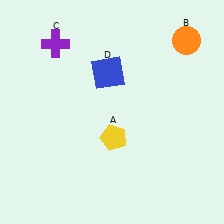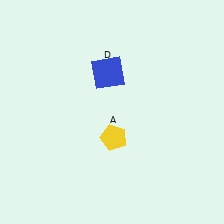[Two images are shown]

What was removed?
The purple cross (C), the orange circle (B) were removed in Image 2.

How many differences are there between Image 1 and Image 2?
There are 2 differences between the two images.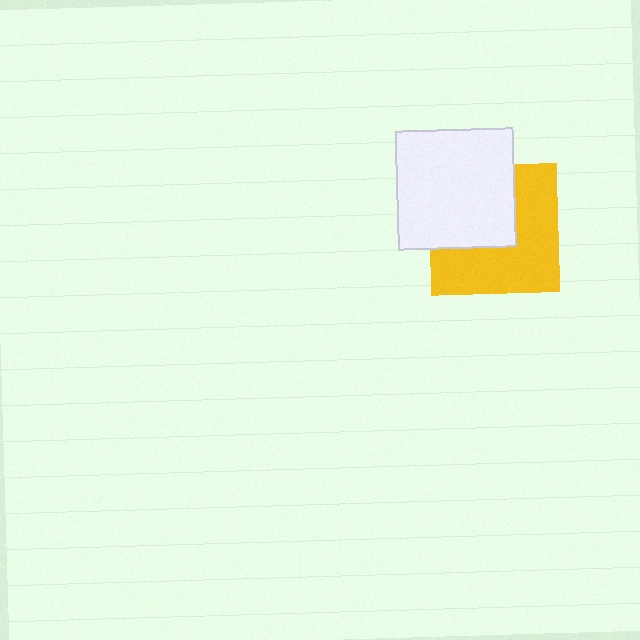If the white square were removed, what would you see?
You would see the complete yellow square.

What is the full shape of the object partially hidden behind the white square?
The partially hidden object is a yellow square.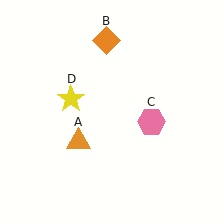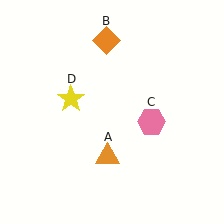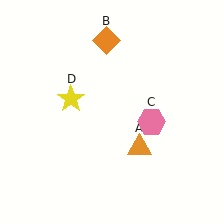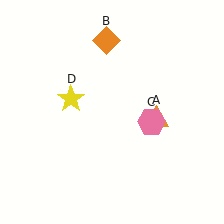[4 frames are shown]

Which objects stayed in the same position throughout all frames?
Orange diamond (object B) and pink hexagon (object C) and yellow star (object D) remained stationary.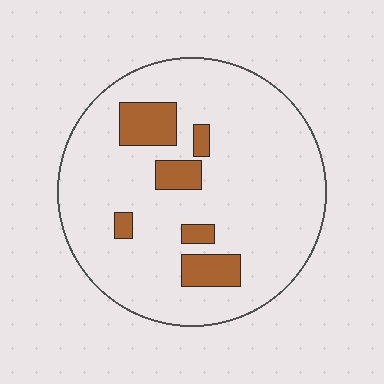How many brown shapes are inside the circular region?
6.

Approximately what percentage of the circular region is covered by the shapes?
Approximately 15%.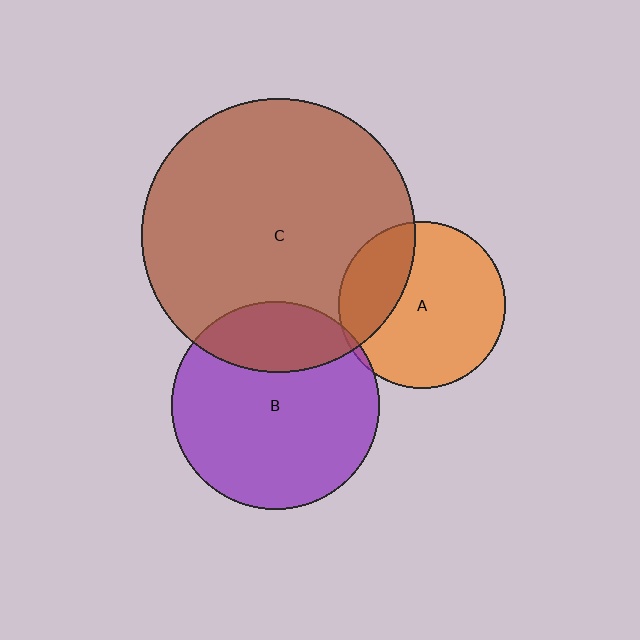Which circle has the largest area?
Circle C (brown).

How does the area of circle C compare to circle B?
Approximately 1.7 times.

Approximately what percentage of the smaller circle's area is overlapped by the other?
Approximately 30%.